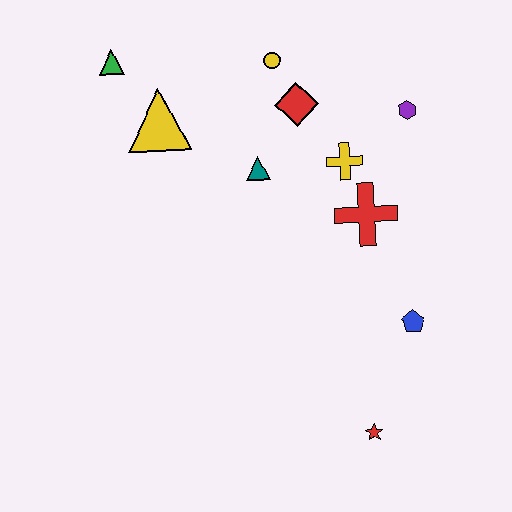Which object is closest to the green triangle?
The yellow triangle is closest to the green triangle.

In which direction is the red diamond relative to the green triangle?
The red diamond is to the right of the green triangle.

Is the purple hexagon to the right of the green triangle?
Yes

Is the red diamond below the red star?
No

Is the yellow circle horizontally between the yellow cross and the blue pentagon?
No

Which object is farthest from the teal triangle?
The red star is farthest from the teal triangle.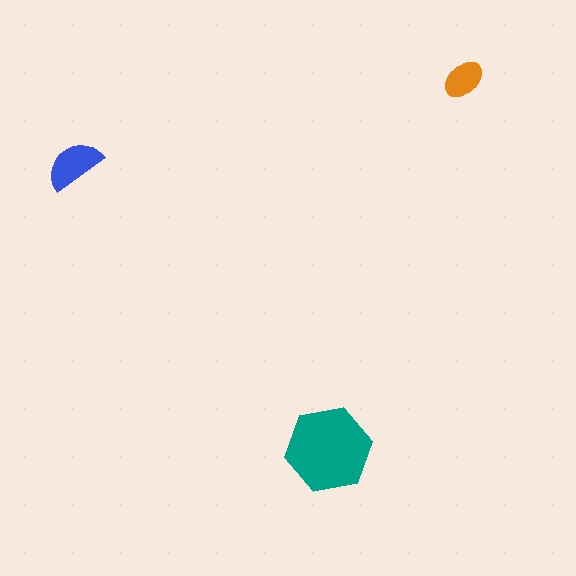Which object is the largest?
The teal hexagon.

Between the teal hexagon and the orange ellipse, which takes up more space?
The teal hexagon.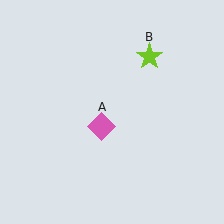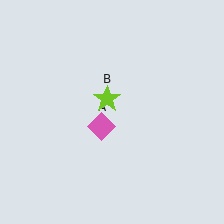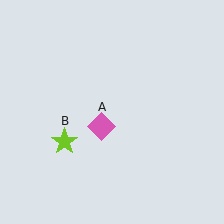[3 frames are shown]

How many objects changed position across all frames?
1 object changed position: lime star (object B).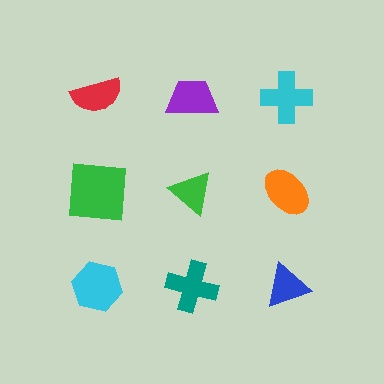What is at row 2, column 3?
An orange ellipse.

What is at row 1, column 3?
A cyan cross.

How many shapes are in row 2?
3 shapes.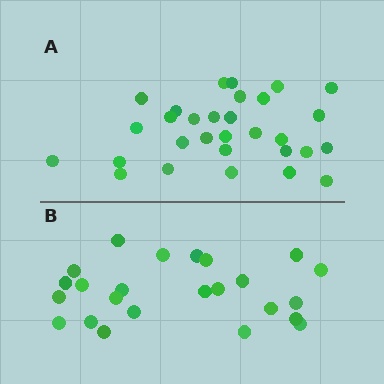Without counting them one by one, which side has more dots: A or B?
Region A (the top region) has more dots.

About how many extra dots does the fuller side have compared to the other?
Region A has about 6 more dots than region B.